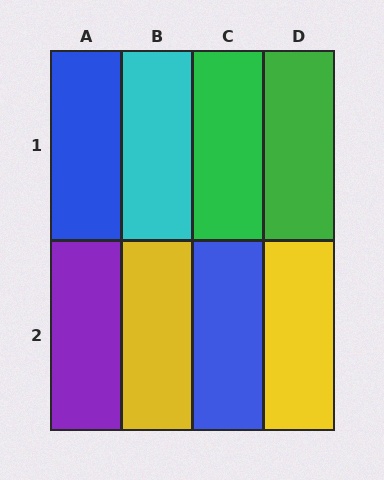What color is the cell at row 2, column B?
Yellow.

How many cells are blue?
2 cells are blue.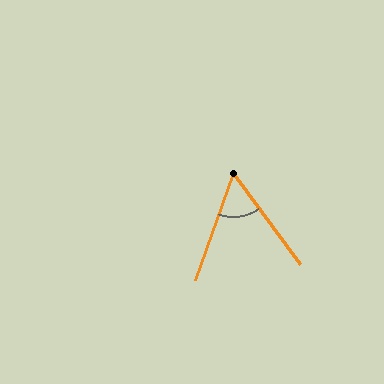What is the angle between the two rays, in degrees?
Approximately 56 degrees.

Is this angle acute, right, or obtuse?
It is acute.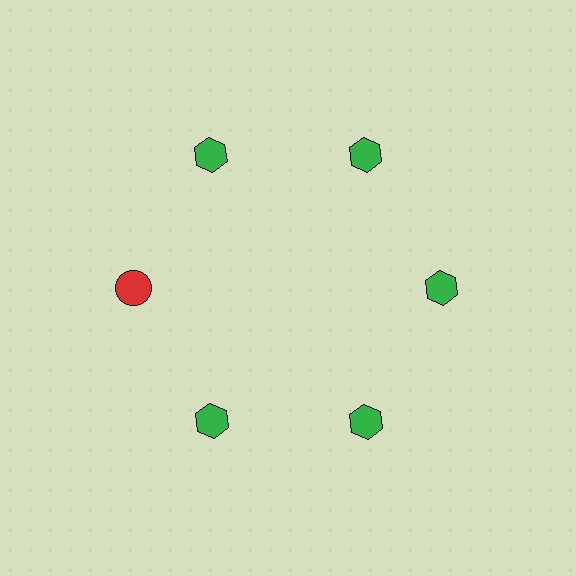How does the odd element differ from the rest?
It differs in both color (red instead of green) and shape (circle instead of hexagon).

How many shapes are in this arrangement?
There are 6 shapes arranged in a ring pattern.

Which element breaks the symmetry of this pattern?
The red circle at roughly the 9 o'clock position breaks the symmetry. All other shapes are green hexagons.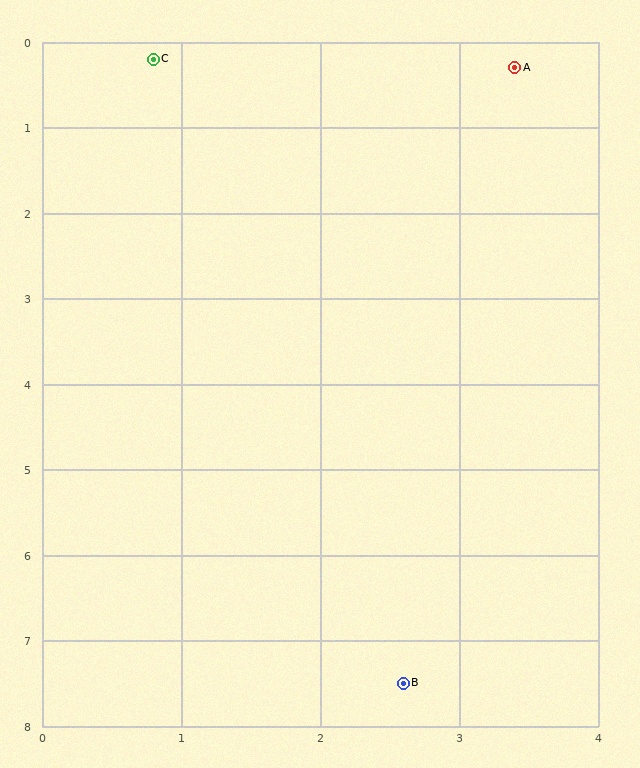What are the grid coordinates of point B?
Point B is at approximately (2.6, 7.5).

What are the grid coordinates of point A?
Point A is at approximately (3.4, 0.3).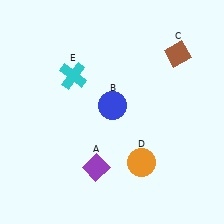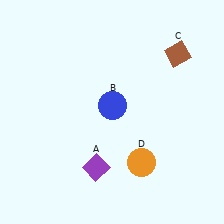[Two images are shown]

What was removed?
The cyan cross (E) was removed in Image 2.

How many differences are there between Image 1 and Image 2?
There is 1 difference between the two images.